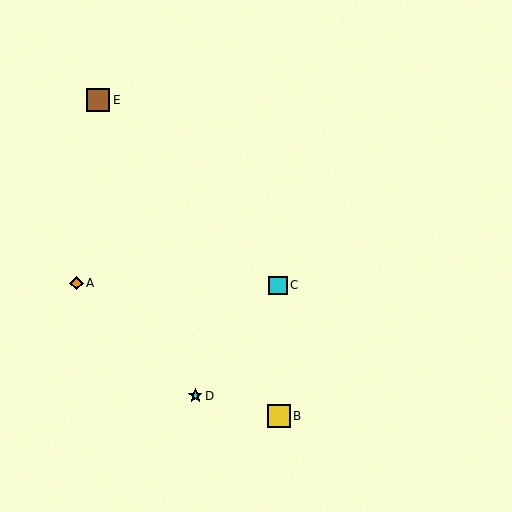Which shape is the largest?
The yellow square (labeled B) is the largest.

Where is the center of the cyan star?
The center of the cyan star is at (195, 396).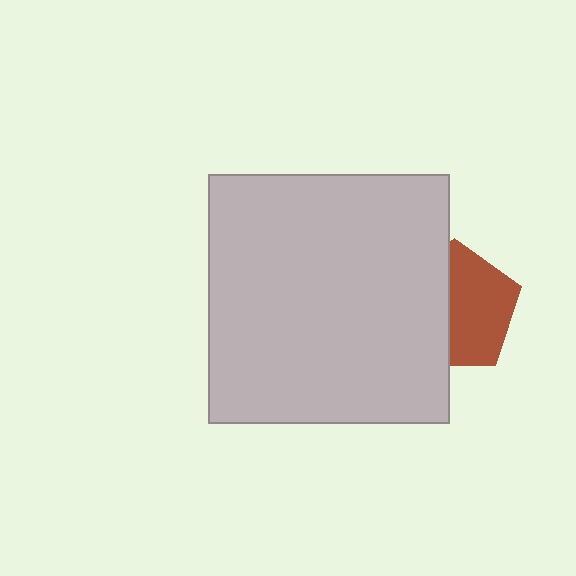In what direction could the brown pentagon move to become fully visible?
The brown pentagon could move right. That would shift it out from behind the light gray rectangle entirely.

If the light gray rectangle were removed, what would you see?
You would see the complete brown pentagon.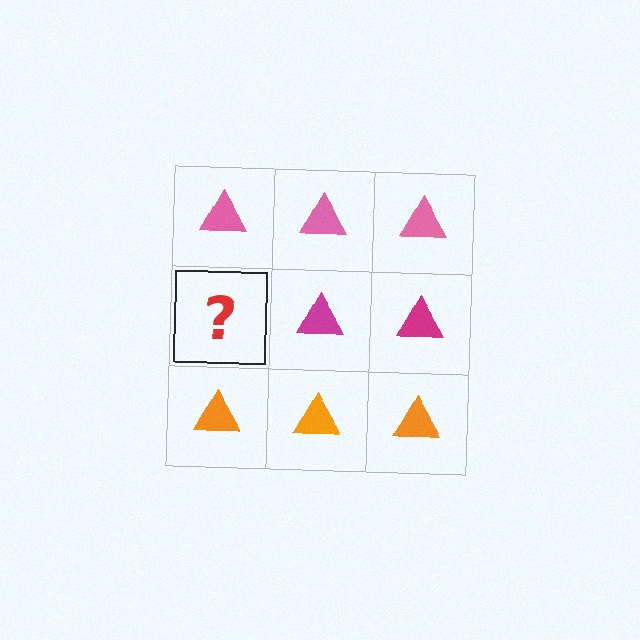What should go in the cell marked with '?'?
The missing cell should contain a magenta triangle.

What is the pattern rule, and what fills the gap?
The rule is that each row has a consistent color. The gap should be filled with a magenta triangle.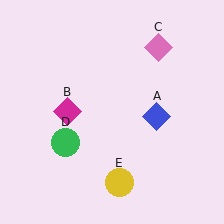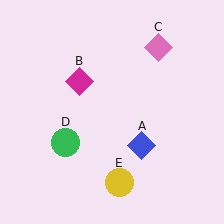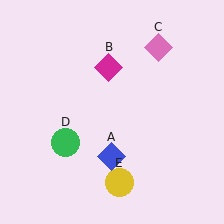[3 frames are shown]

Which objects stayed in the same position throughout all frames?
Pink diamond (object C) and green circle (object D) and yellow circle (object E) remained stationary.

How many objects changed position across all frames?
2 objects changed position: blue diamond (object A), magenta diamond (object B).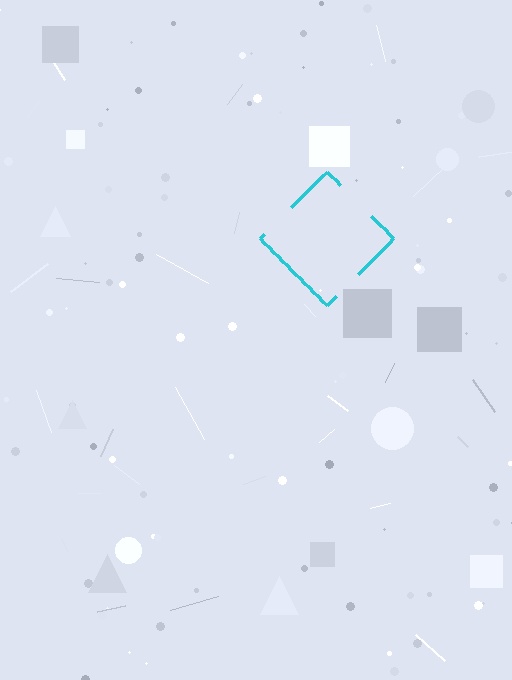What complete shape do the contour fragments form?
The contour fragments form a diamond.